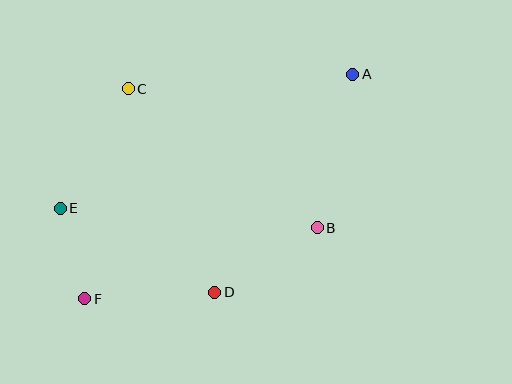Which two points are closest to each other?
Points E and F are closest to each other.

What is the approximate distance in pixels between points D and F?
The distance between D and F is approximately 130 pixels.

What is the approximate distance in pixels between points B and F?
The distance between B and F is approximately 243 pixels.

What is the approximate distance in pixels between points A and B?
The distance between A and B is approximately 158 pixels.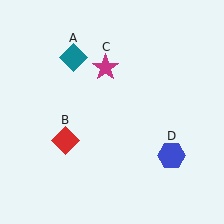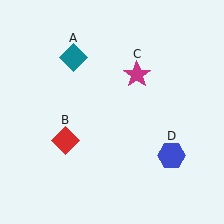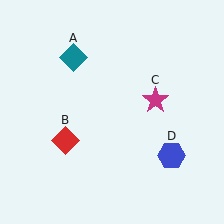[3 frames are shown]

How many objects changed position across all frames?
1 object changed position: magenta star (object C).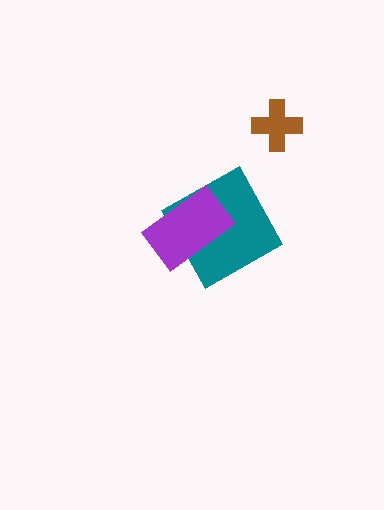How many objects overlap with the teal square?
1 object overlaps with the teal square.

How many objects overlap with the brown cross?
0 objects overlap with the brown cross.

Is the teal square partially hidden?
Yes, it is partially covered by another shape.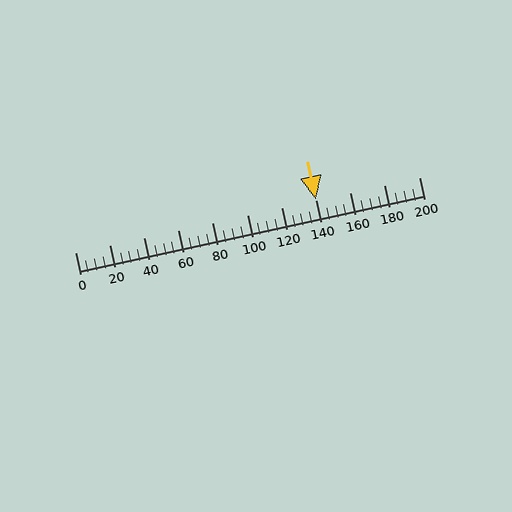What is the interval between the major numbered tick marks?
The major tick marks are spaced 20 units apart.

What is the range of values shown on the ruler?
The ruler shows values from 0 to 200.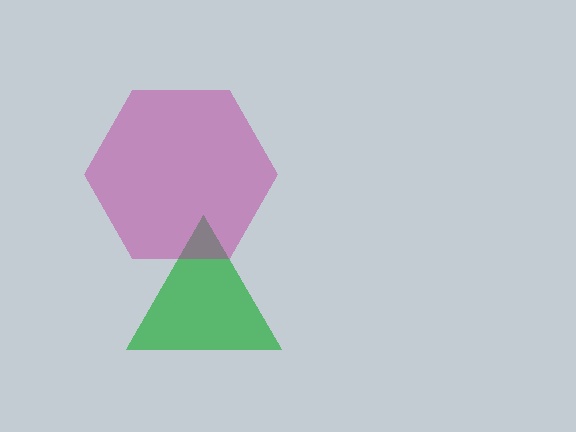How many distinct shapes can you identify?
There are 2 distinct shapes: a green triangle, a magenta hexagon.